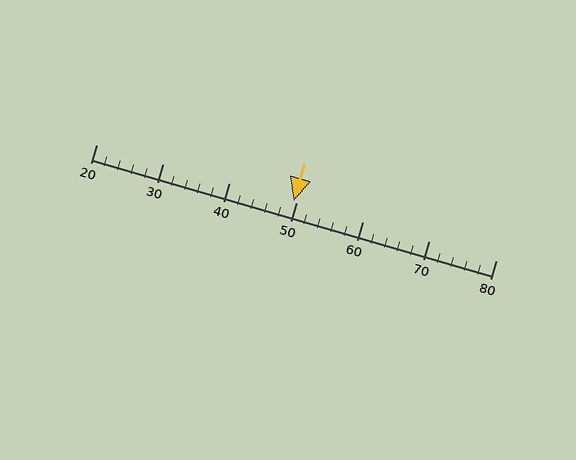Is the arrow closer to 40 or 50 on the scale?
The arrow is closer to 50.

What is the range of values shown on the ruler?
The ruler shows values from 20 to 80.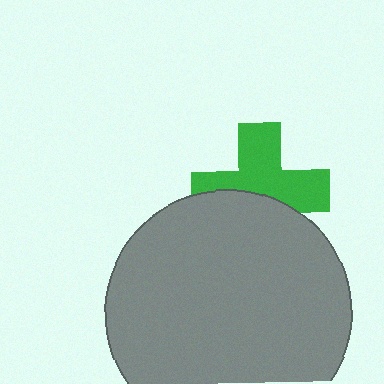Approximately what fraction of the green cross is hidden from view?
Roughly 41% of the green cross is hidden behind the gray circle.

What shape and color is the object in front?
The object in front is a gray circle.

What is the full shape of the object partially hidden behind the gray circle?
The partially hidden object is a green cross.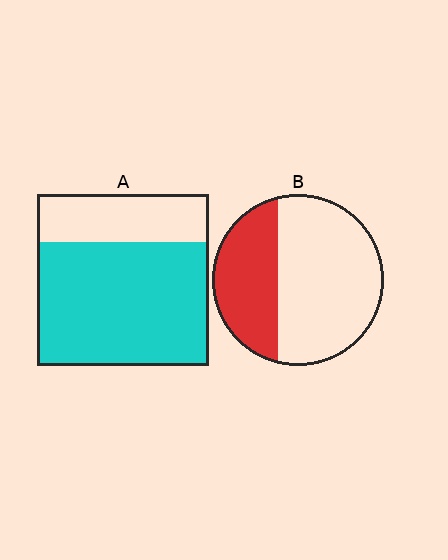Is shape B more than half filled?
No.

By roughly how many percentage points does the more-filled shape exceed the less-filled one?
By roughly 35 percentage points (A over B).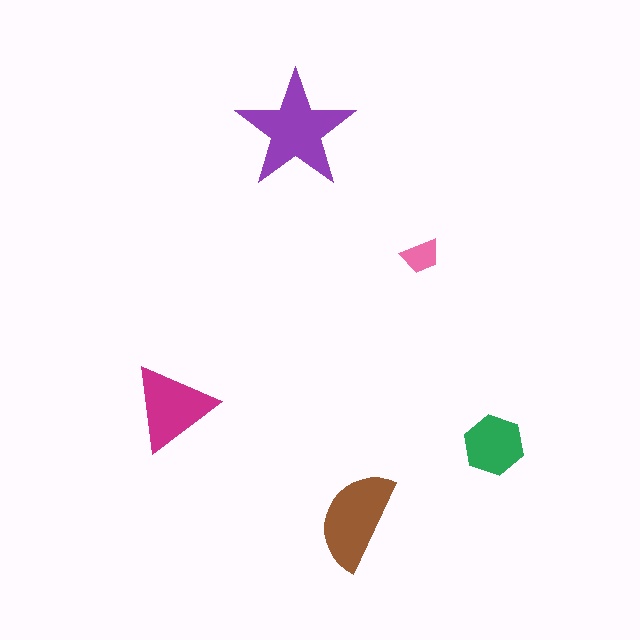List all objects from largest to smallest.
The purple star, the brown semicircle, the magenta triangle, the green hexagon, the pink trapezoid.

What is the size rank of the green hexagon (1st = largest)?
4th.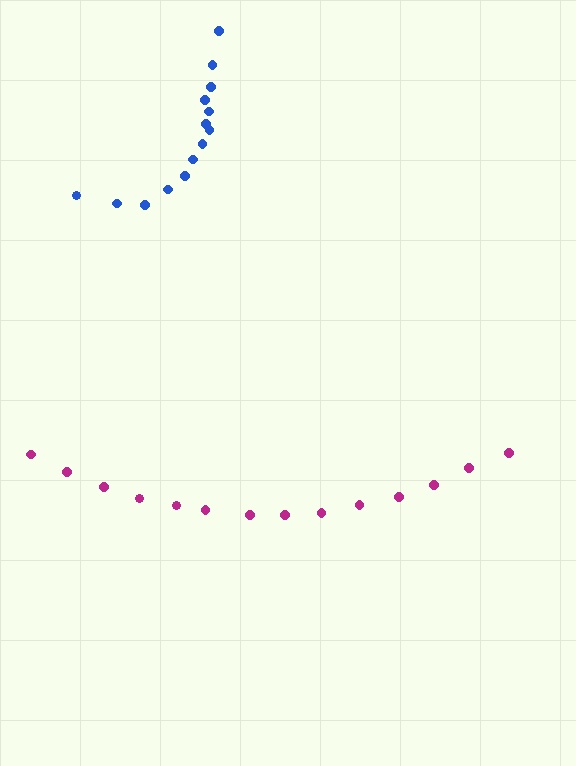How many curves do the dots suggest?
There are 2 distinct paths.